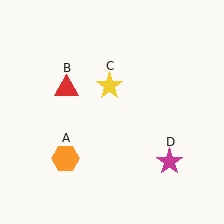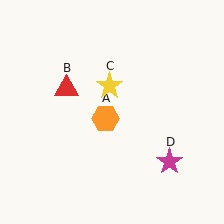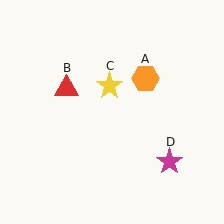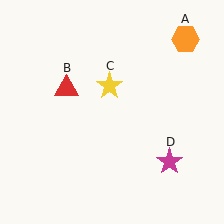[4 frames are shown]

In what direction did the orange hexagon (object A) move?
The orange hexagon (object A) moved up and to the right.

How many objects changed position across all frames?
1 object changed position: orange hexagon (object A).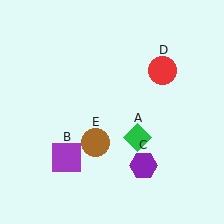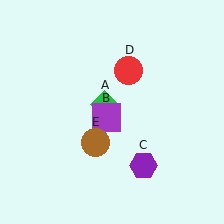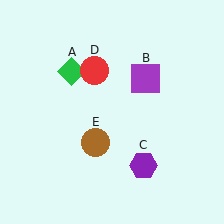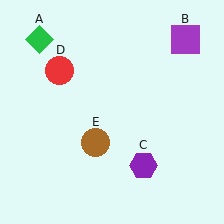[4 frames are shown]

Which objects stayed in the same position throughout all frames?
Purple hexagon (object C) and brown circle (object E) remained stationary.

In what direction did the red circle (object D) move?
The red circle (object D) moved left.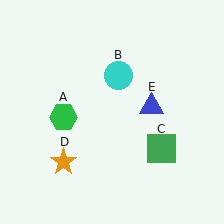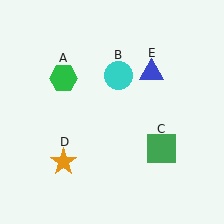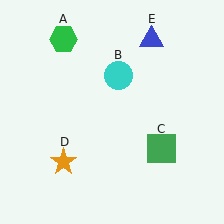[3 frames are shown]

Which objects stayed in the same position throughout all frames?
Cyan circle (object B) and green square (object C) and orange star (object D) remained stationary.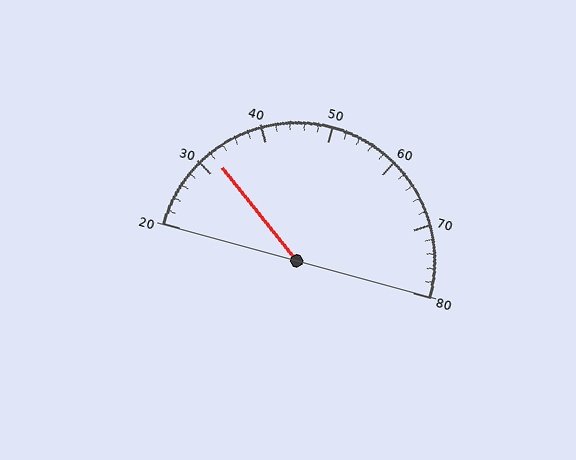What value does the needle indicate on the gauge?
The needle indicates approximately 32.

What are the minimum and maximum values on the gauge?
The gauge ranges from 20 to 80.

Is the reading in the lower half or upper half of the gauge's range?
The reading is in the lower half of the range (20 to 80).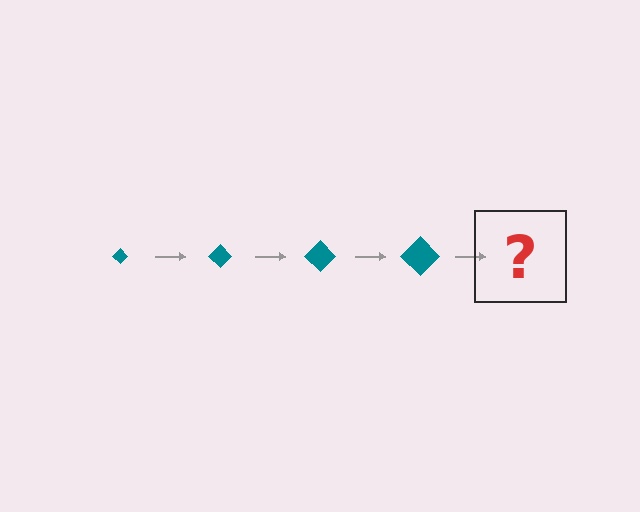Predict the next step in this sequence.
The next step is a teal diamond, larger than the previous one.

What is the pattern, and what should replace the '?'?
The pattern is that the diamond gets progressively larger each step. The '?' should be a teal diamond, larger than the previous one.